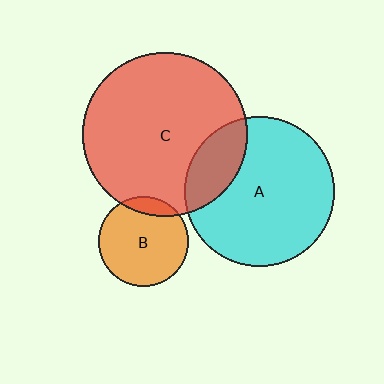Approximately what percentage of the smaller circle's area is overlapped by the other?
Approximately 10%.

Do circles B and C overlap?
Yes.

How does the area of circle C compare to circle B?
Approximately 3.3 times.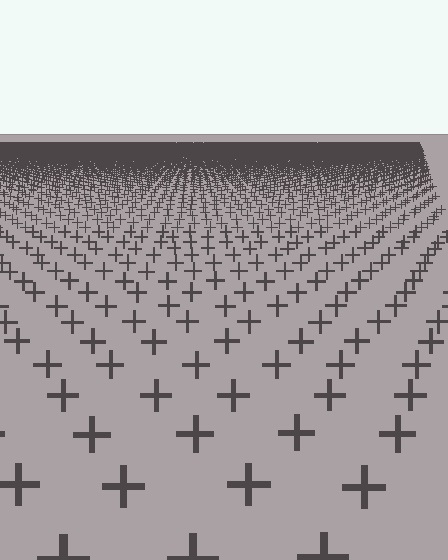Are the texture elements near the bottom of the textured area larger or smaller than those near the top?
Larger. Near the bottom, elements are closer to the viewer and appear at a bigger on-screen size.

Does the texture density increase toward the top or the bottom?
Density increases toward the top.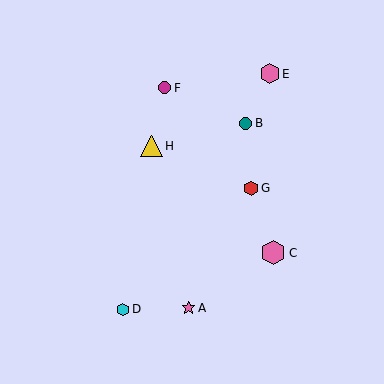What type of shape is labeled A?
Shape A is a pink star.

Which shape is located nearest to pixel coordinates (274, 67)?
The pink hexagon (labeled E) at (270, 74) is nearest to that location.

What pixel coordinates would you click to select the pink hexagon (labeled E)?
Click at (270, 74) to select the pink hexagon E.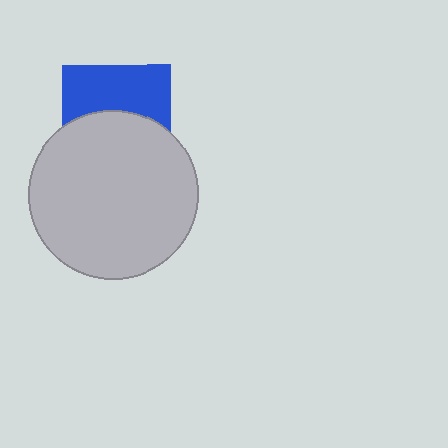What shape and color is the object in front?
The object in front is a light gray circle.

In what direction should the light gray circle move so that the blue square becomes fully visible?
The light gray circle should move down. That is the shortest direction to clear the overlap and leave the blue square fully visible.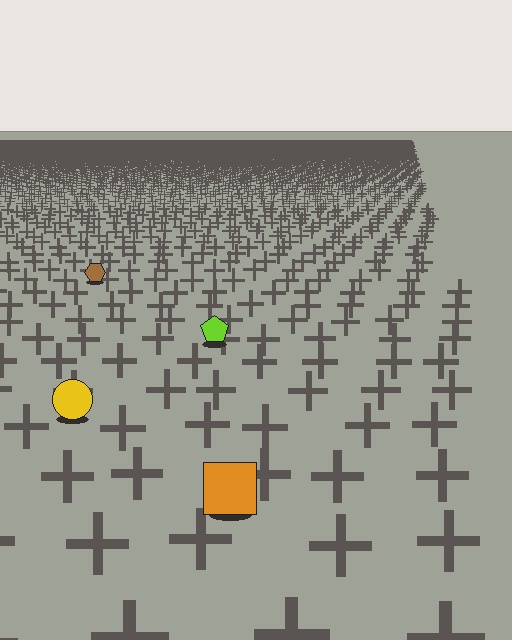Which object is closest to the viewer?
The orange square is closest. The texture marks near it are larger and more spread out.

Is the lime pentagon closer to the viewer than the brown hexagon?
Yes. The lime pentagon is closer — you can tell from the texture gradient: the ground texture is coarser near it.